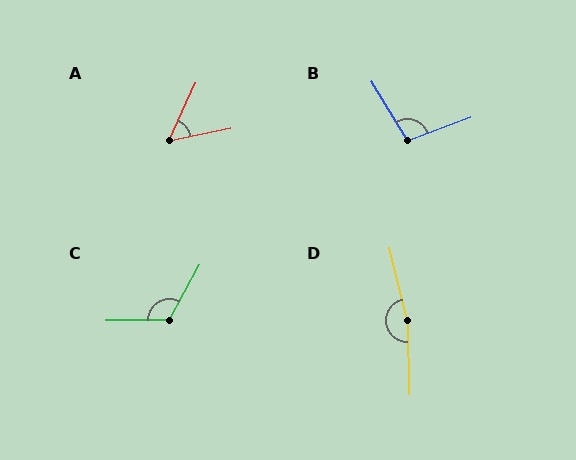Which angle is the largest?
D, at approximately 168 degrees.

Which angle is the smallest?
A, at approximately 53 degrees.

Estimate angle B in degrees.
Approximately 101 degrees.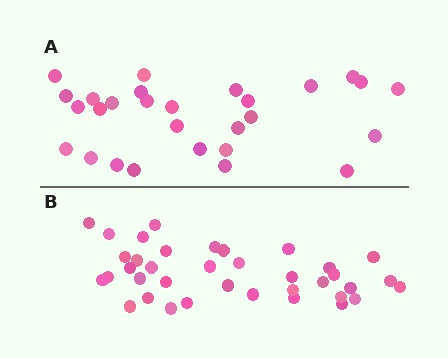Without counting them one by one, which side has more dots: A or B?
Region B (the bottom region) has more dots.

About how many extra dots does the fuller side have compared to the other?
Region B has roughly 8 or so more dots than region A.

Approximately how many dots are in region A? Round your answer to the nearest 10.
About 30 dots. (The exact count is 28, which rounds to 30.)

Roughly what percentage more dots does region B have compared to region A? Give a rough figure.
About 30% more.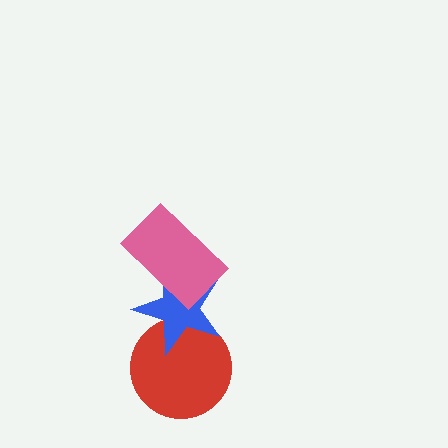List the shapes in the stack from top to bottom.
From top to bottom: the pink rectangle, the blue star, the red circle.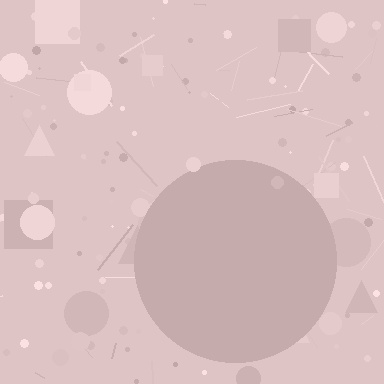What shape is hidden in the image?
A circle is hidden in the image.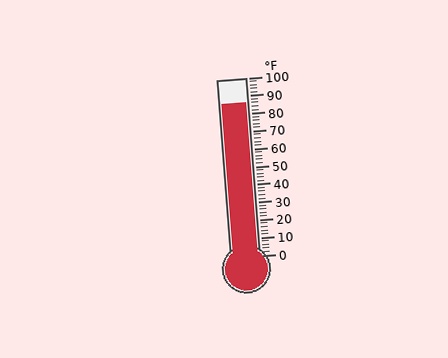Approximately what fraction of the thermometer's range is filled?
The thermometer is filled to approximately 85% of its range.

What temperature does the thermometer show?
The thermometer shows approximately 86°F.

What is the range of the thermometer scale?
The thermometer scale ranges from 0°F to 100°F.